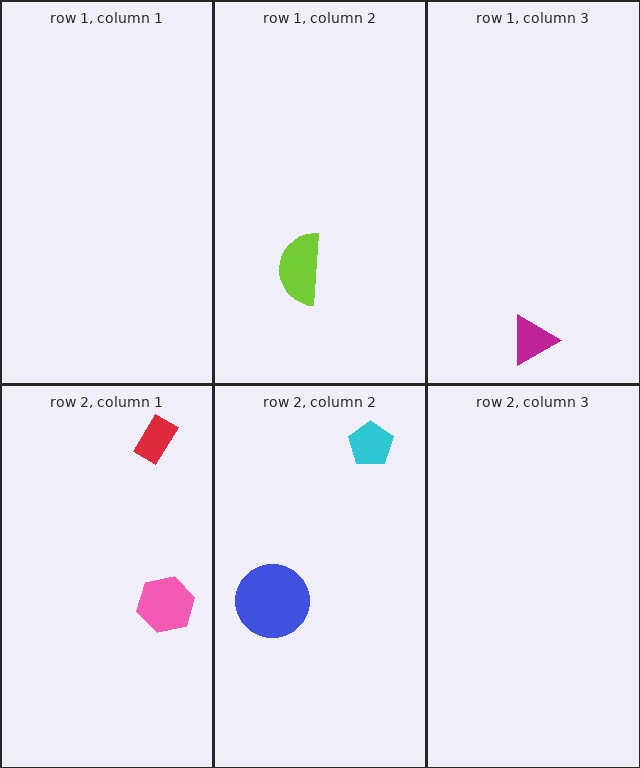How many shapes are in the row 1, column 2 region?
1.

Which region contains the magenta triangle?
The row 1, column 3 region.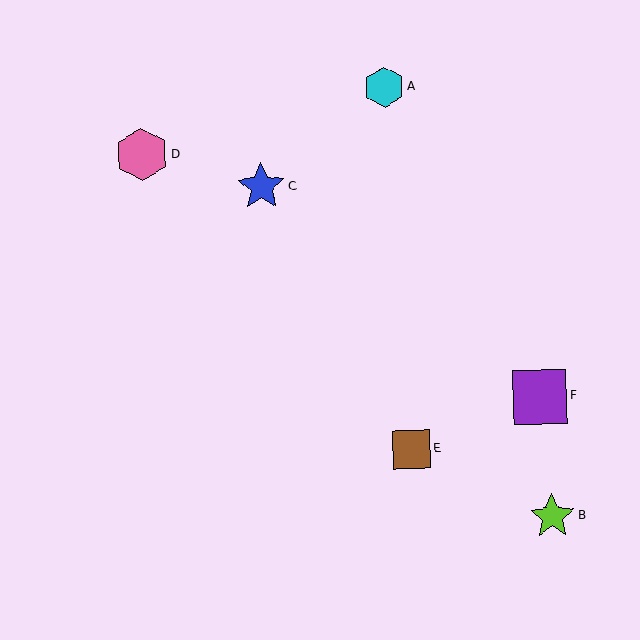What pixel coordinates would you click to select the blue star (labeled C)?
Click at (261, 187) to select the blue star C.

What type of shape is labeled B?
Shape B is a lime star.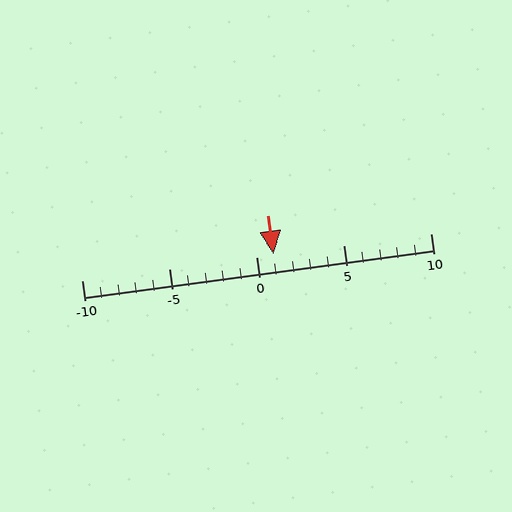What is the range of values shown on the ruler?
The ruler shows values from -10 to 10.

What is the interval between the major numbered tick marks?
The major tick marks are spaced 5 units apart.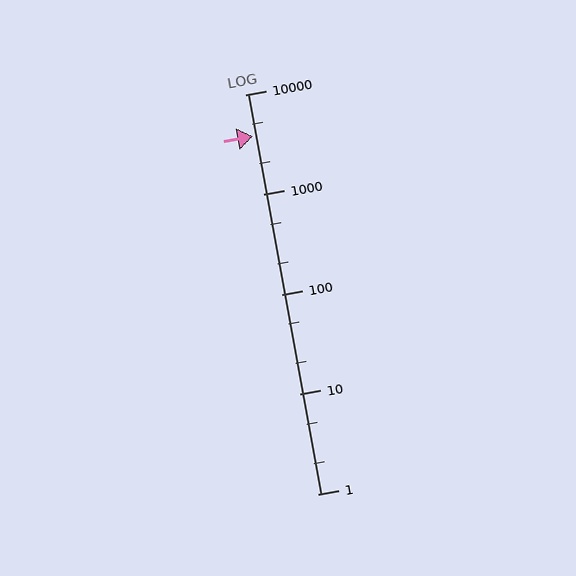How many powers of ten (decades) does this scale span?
The scale spans 4 decades, from 1 to 10000.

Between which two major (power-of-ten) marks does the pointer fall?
The pointer is between 1000 and 10000.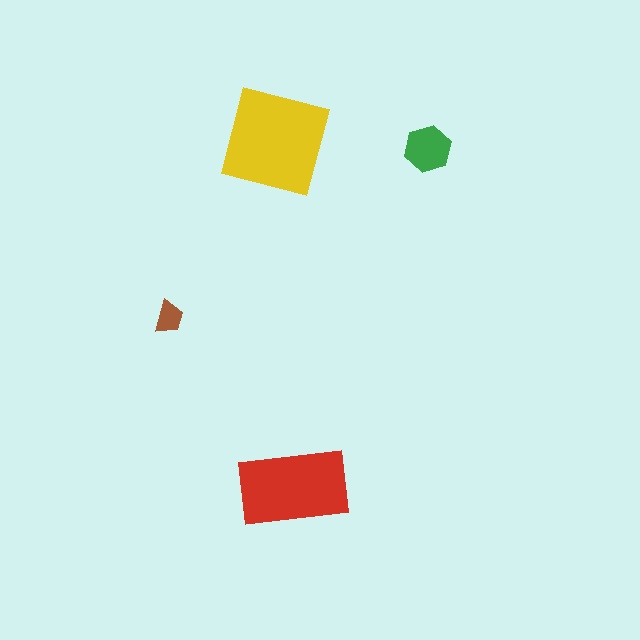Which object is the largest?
The yellow square.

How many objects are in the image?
There are 4 objects in the image.